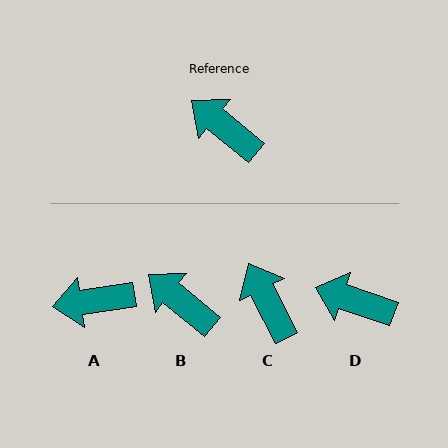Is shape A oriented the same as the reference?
No, it is off by about 48 degrees.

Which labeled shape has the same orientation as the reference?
B.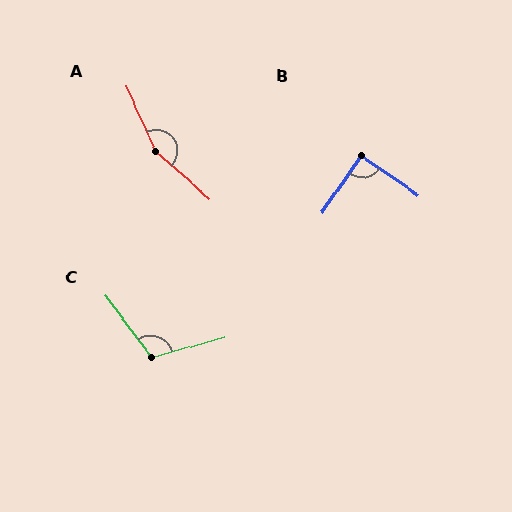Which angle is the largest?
A, at approximately 156 degrees.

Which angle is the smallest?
B, at approximately 89 degrees.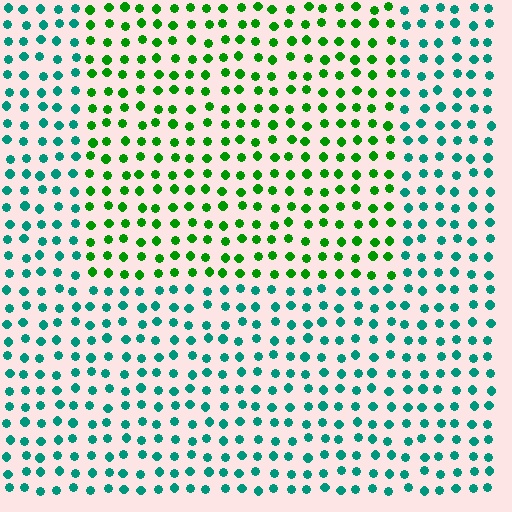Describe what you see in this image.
The image is filled with small teal elements in a uniform arrangement. A rectangle-shaped region is visible where the elements are tinted to a slightly different hue, forming a subtle color boundary.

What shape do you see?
I see a rectangle.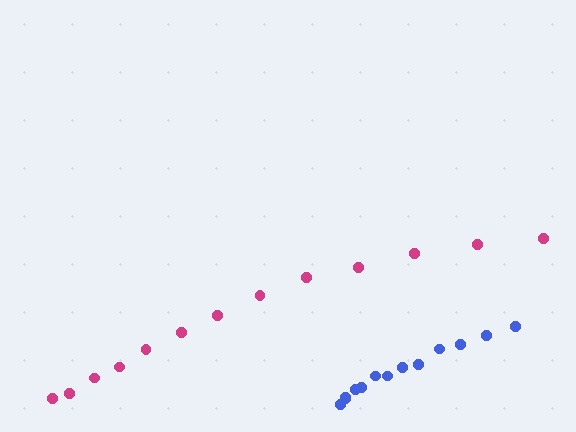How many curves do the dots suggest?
There are 2 distinct paths.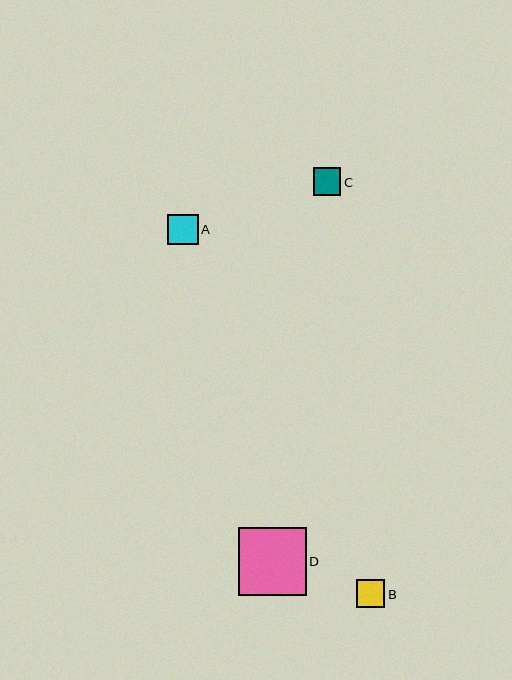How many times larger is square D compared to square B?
Square D is approximately 2.4 times the size of square B.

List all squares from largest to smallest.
From largest to smallest: D, A, B, C.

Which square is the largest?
Square D is the largest with a size of approximately 67 pixels.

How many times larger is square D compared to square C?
Square D is approximately 2.5 times the size of square C.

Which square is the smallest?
Square C is the smallest with a size of approximately 28 pixels.